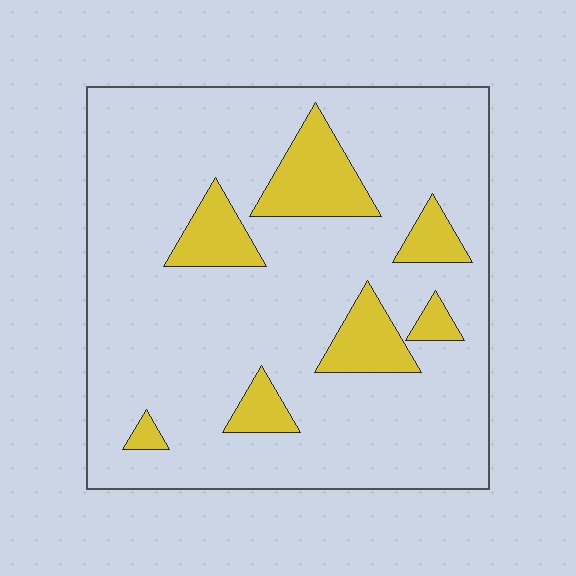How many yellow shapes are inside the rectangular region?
7.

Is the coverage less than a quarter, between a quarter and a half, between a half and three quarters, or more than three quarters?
Less than a quarter.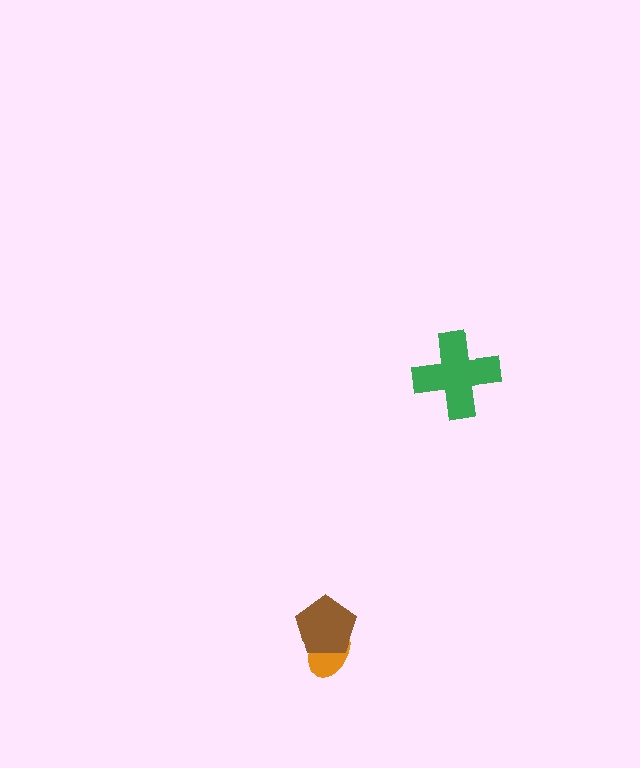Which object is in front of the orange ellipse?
The brown pentagon is in front of the orange ellipse.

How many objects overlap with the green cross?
0 objects overlap with the green cross.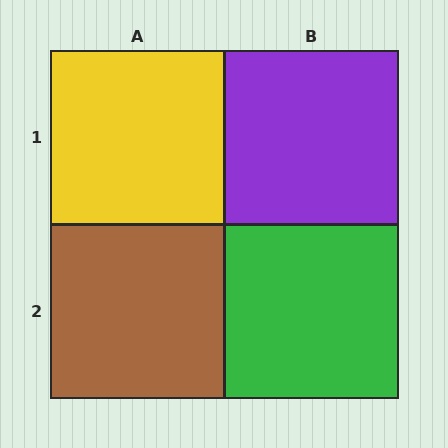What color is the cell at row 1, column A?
Yellow.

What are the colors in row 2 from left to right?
Brown, green.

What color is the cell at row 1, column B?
Purple.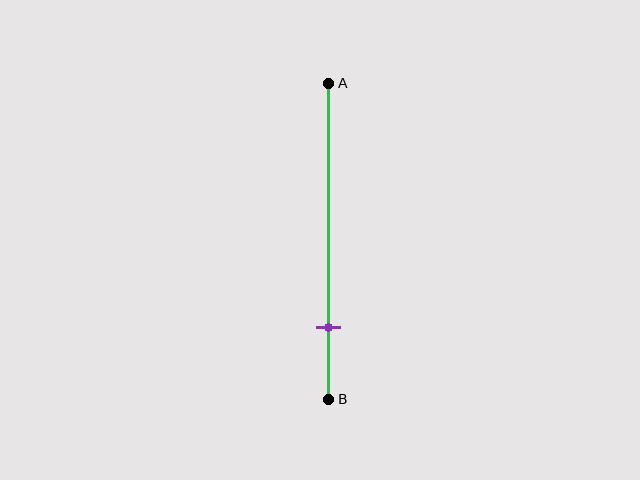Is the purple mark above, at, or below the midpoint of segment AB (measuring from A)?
The purple mark is below the midpoint of segment AB.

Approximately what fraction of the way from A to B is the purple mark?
The purple mark is approximately 75% of the way from A to B.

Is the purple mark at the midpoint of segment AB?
No, the mark is at about 75% from A, not at the 50% midpoint.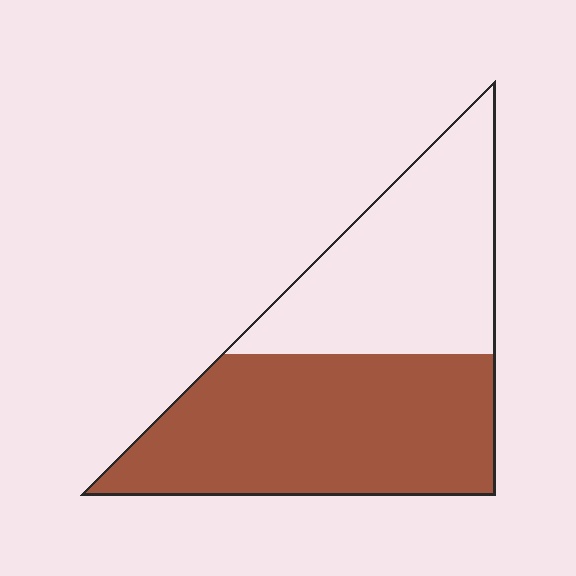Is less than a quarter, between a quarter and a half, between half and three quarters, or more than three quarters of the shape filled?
Between half and three quarters.